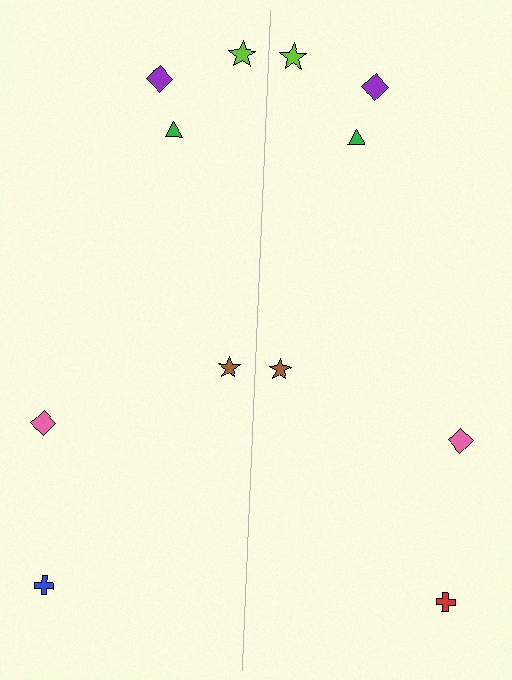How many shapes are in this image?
There are 12 shapes in this image.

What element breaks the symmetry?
The red cross on the right side breaks the symmetry — its mirror counterpart is blue.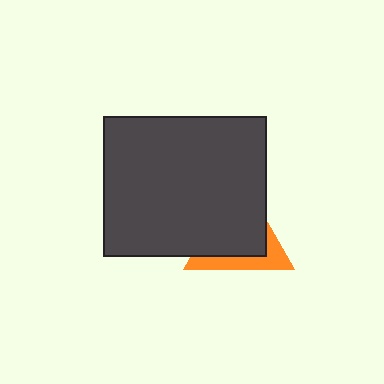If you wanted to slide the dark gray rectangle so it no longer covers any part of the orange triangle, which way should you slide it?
Slide it toward the upper-left — that is the most direct way to separate the two shapes.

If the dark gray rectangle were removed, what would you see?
You would see the complete orange triangle.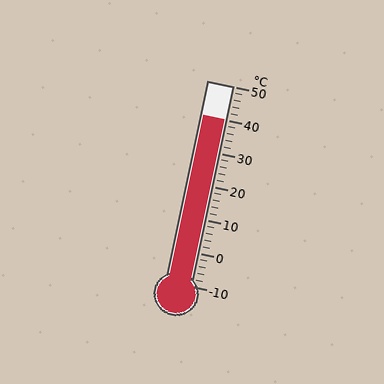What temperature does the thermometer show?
The thermometer shows approximately 40°C.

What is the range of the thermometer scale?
The thermometer scale ranges from -10°C to 50°C.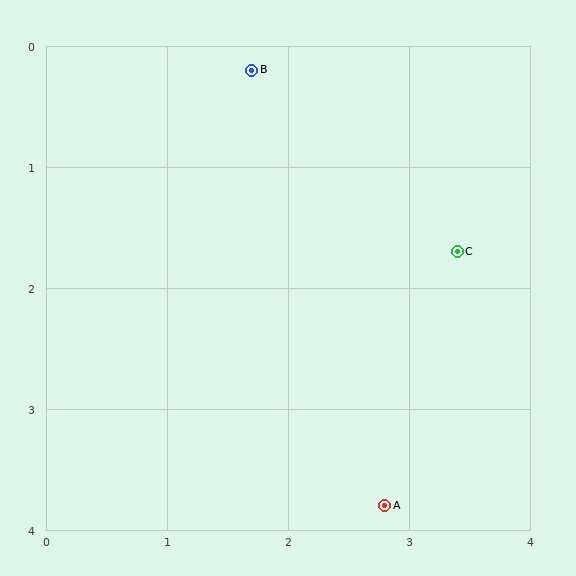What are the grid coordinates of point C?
Point C is at approximately (3.4, 1.7).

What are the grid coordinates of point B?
Point B is at approximately (1.7, 0.2).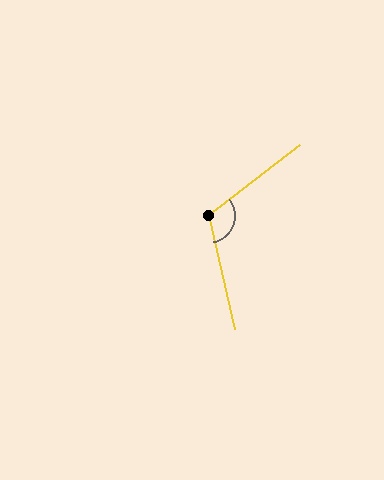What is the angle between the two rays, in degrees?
Approximately 114 degrees.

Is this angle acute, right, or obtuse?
It is obtuse.